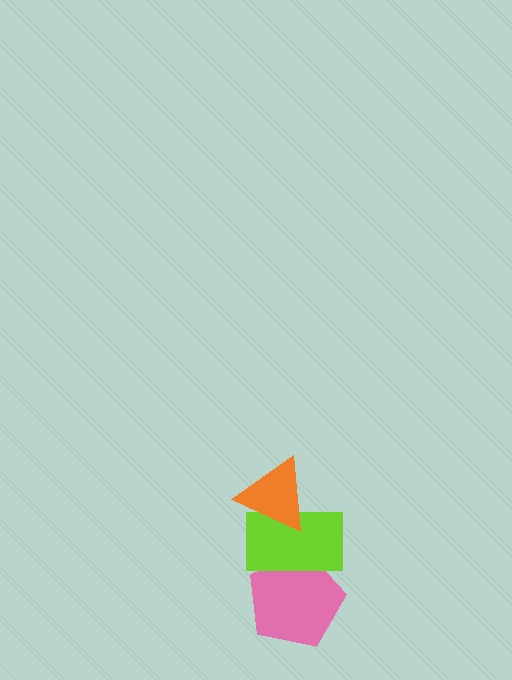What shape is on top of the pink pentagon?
The lime rectangle is on top of the pink pentagon.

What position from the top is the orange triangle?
The orange triangle is 1st from the top.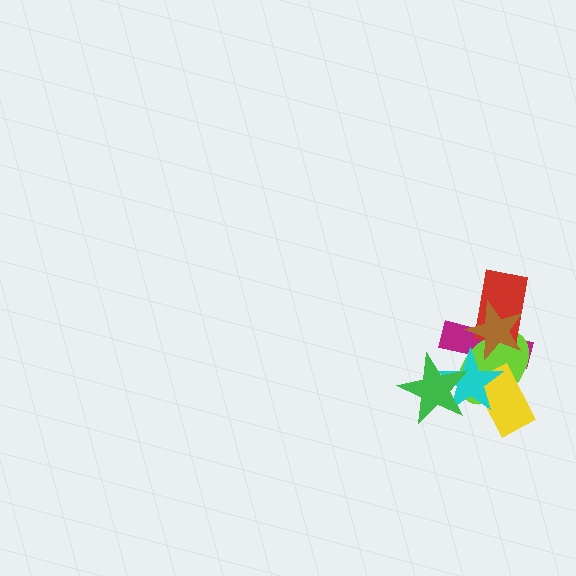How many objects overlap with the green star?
3 objects overlap with the green star.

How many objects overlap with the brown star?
4 objects overlap with the brown star.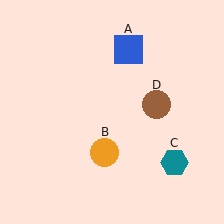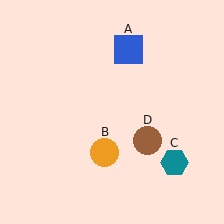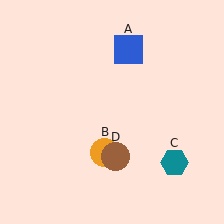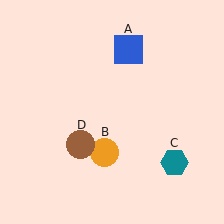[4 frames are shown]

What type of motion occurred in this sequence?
The brown circle (object D) rotated clockwise around the center of the scene.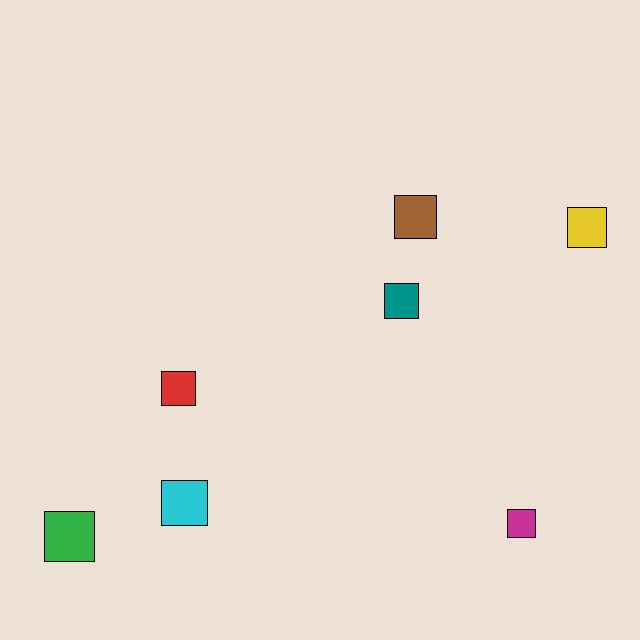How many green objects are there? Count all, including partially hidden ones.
There is 1 green object.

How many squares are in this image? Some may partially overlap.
There are 7 squares.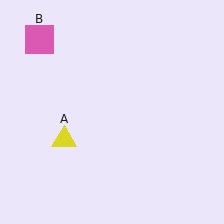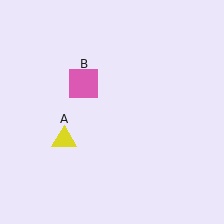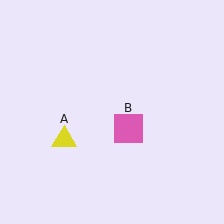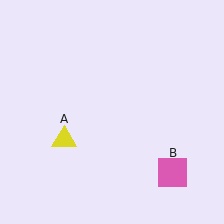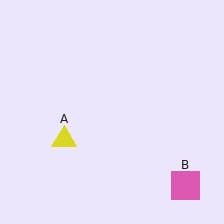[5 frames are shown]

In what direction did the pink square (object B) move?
The pink square (object B) moved down and to the right.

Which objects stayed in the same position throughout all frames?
Yellow triangle (object A) remained stationary.